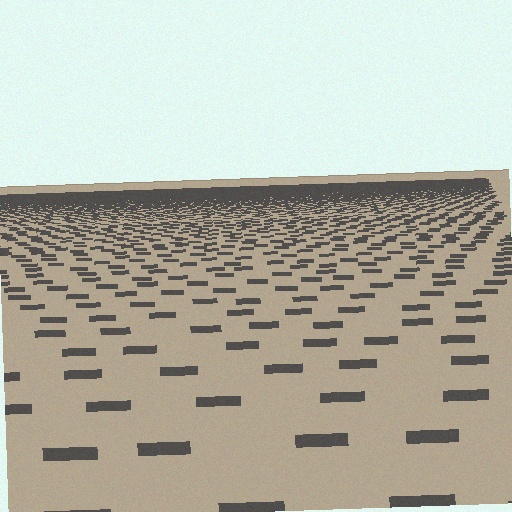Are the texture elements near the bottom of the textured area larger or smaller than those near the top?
Larger. Near the bottom, elements are closer to the viewer and appear at a bigger on-screen size.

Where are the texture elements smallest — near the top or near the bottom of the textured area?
Near the top.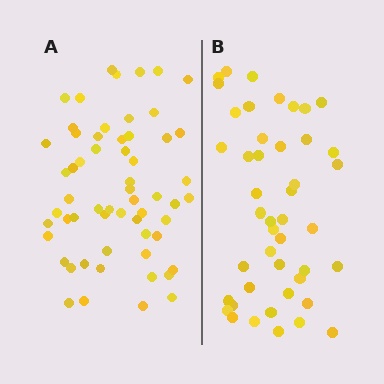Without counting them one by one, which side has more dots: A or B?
Region A (the left region) has more dots.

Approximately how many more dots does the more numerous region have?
Region A has approximately 15 more dots than region B.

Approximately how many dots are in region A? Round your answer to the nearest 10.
About 60 dots. (The exact count is 59, which rounds to 60.)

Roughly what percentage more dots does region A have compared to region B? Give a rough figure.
About 30% more.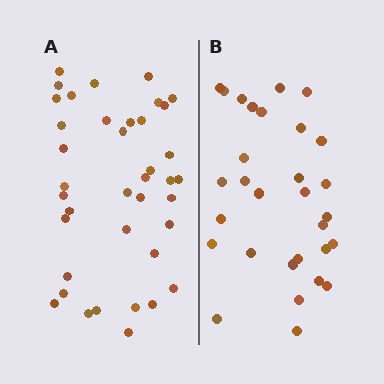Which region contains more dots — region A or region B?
Region A (the left region) has more dots.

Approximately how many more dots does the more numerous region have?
Region A has roughly 8 or so more dots than region B.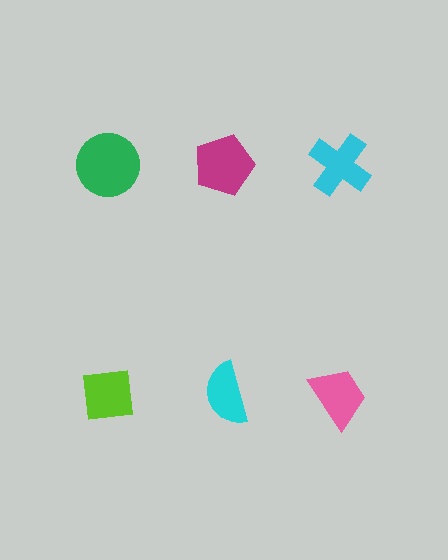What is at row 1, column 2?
A magenta pentagon.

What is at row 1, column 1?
A green circle.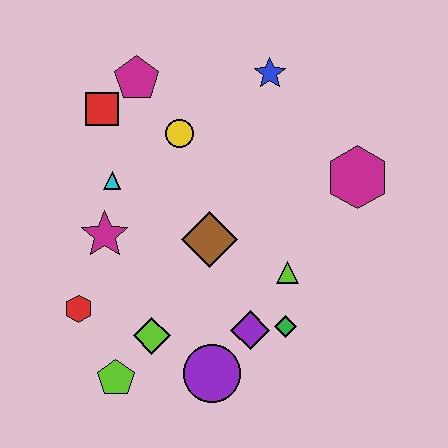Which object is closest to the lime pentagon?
The lime diamond is closest to the lime pentagon.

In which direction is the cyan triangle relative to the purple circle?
The cyan triangle is above the purple circle.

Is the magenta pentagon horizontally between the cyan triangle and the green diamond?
Yes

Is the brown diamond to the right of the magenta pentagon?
Yes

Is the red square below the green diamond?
No